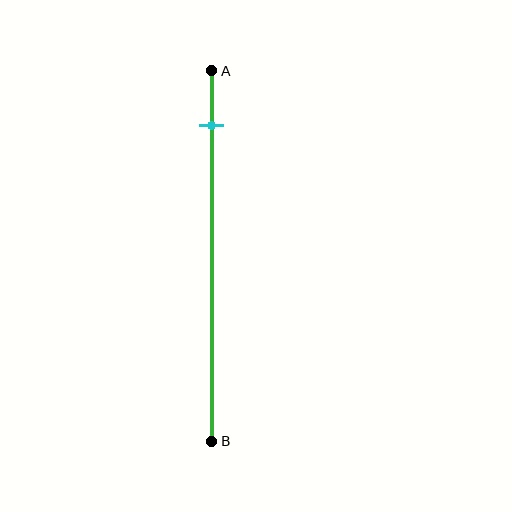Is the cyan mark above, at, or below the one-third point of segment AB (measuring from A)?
The cyan mark is above the one-third point of segment AB.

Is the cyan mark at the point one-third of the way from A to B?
No, the mark is at about 15% from A, not at the 33% one-third point.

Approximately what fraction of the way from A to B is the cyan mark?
The cyan mark is approximately 15% of the way from A to B.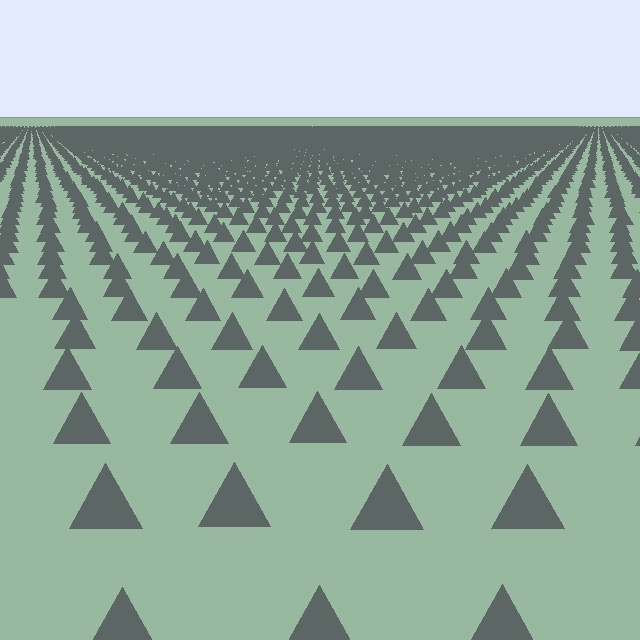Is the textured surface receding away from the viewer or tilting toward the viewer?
The surface is receding away from the viewer. Texture elements get smaller and denser toward the top.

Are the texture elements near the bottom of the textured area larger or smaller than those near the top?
Larger. Near the bottom, elements are closer to the viewer and appear at a bigger on-screen size.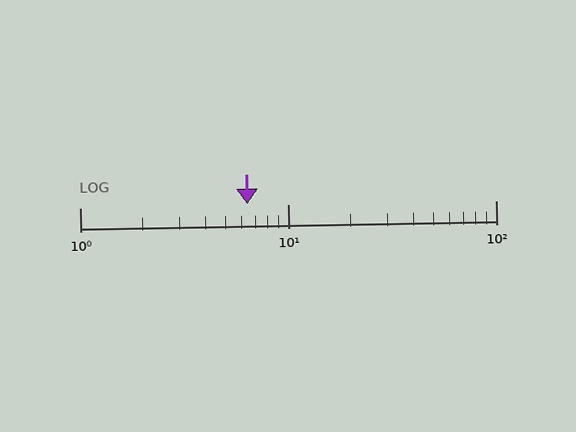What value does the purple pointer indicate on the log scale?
The pointer indicates approximately 6.4.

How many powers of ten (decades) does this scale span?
The scale spans 2 decades, from 1 to 100.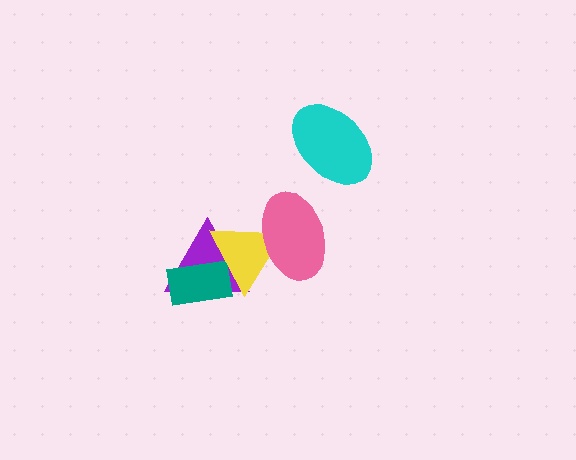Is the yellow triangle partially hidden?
Yes, it is partially covered by another shape.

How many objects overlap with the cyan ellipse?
0 objects overlap with the cyan ellipse.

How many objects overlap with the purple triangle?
2 objects overlap with the purple triangle.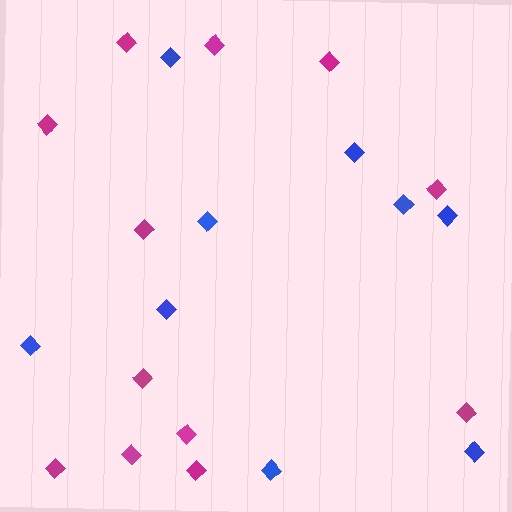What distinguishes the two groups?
There are 2 groups: one group of blue diamonds (9) and one group of magenta diamonds (12).